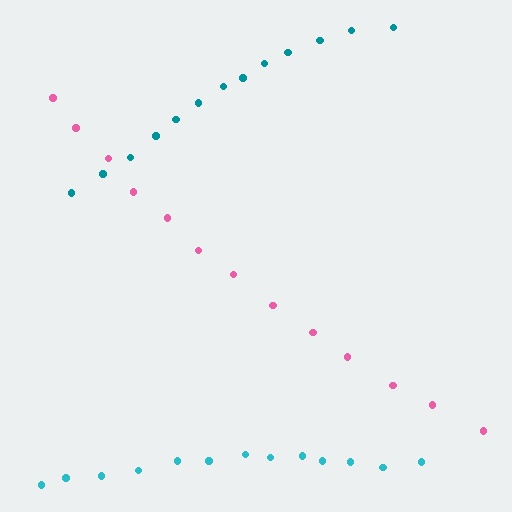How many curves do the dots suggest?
There are 3 distinct paths.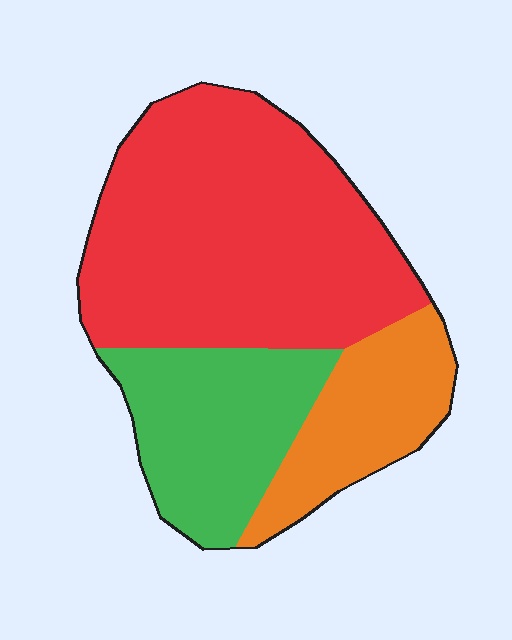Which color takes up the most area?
Red, at roughly 55%.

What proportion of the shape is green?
Green takes up about one quarter (1/4) of the shape.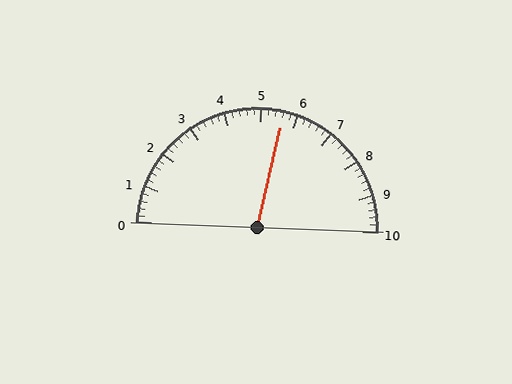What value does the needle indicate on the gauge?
The needle indicates approximately 5.6.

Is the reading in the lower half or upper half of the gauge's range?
The reading is in the upper half of the range (0 to 10).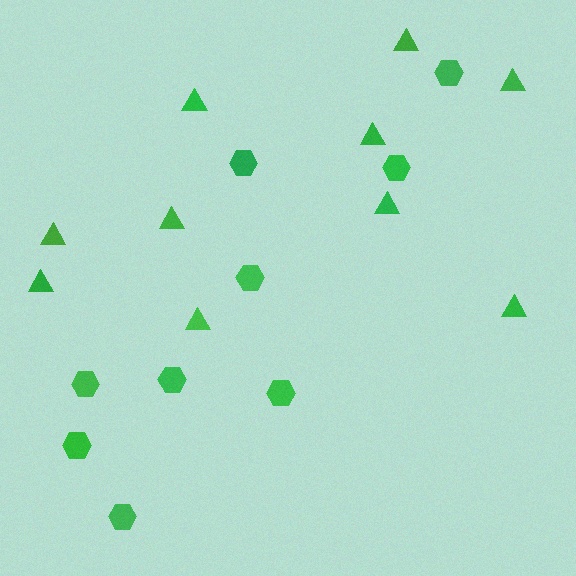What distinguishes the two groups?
There are 2 groups: one group of triangles (10) and one group of hexagons (9).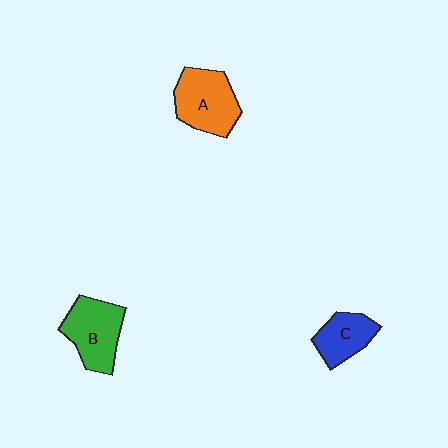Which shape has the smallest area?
Shape C (blue).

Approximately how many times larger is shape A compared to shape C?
Approximately 1.5 times.